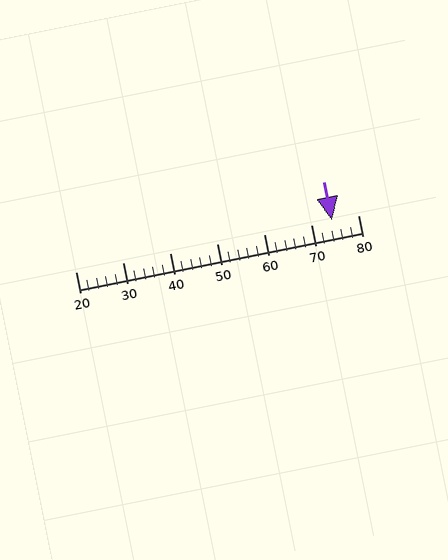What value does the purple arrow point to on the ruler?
The purple arrow points to approximately 74.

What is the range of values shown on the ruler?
The ruler shows values from 20 to 80.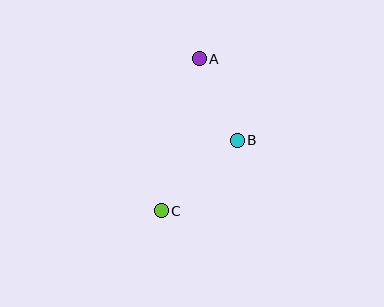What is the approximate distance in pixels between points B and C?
The distance between B and C is approximately 103 pixels.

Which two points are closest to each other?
Points A and B are closest to each other.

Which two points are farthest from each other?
Points A and C are farthest from each other.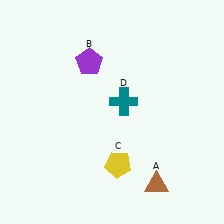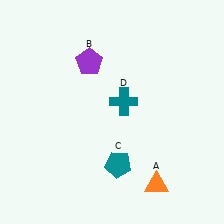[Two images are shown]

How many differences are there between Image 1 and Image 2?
There are 2 differences between the two images.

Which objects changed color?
A changed from brown to orange. C changed from yellow to teal.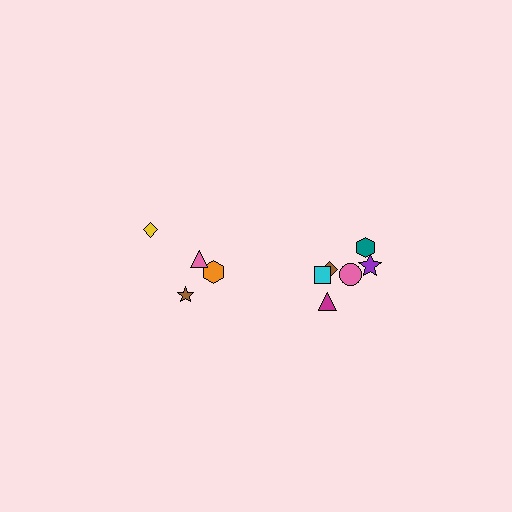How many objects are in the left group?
There are 4 objects.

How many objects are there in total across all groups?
There are 10 objects.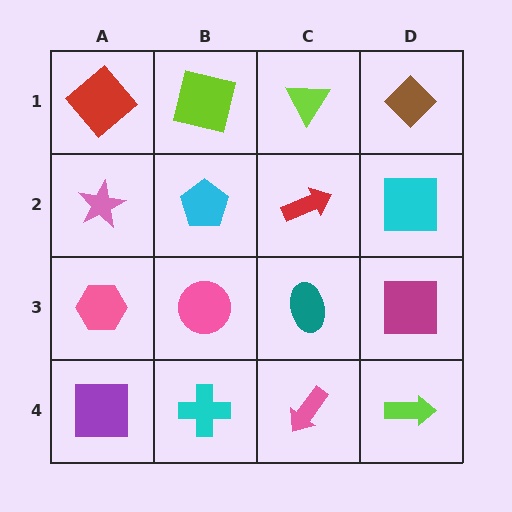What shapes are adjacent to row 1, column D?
A cyan square (row 2, column D), a lime triangle (row 1, column C).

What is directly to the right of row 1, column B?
A lime triangle.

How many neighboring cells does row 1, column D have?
2.